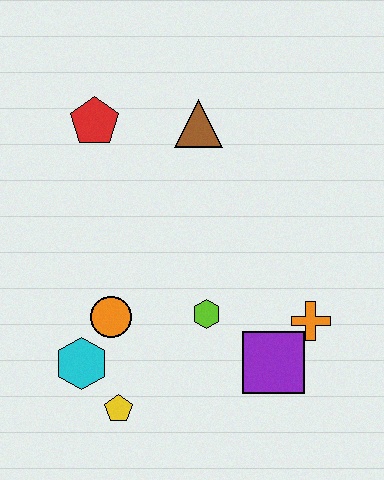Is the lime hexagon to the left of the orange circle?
No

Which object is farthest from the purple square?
The red pentagon is farthest from the purple square.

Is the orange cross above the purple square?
Yes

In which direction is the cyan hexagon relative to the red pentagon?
The cyan hexagon is below the red pentagon.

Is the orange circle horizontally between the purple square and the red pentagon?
Yes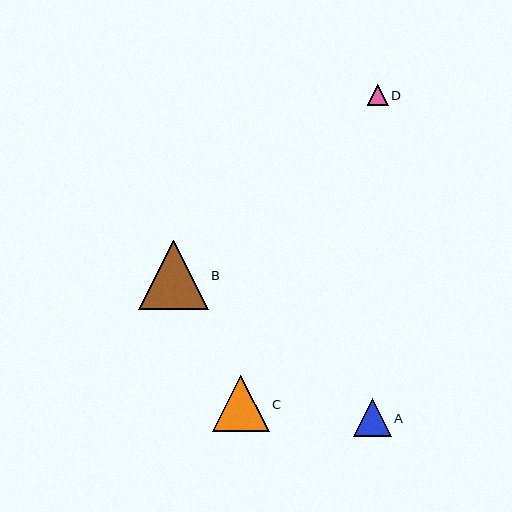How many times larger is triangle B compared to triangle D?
Triangle B is approximately 3.3 times the size of triangle D.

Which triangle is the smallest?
Triangle D is the smallest with a size of approximately 21 pixels.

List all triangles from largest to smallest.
From largest to smallest: B, C, A, D.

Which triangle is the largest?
Triangle B is the largest with a size of approximately 70 pixels.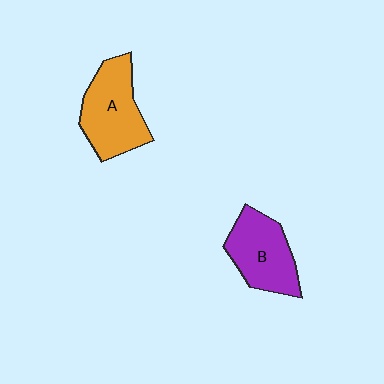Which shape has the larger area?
Shape A (orange).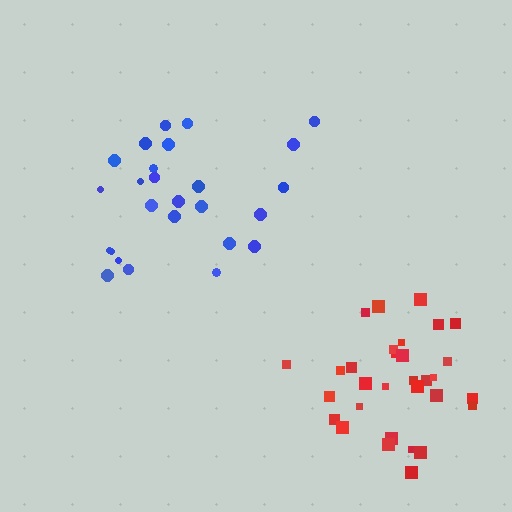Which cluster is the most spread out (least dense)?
Blue.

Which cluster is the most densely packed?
Red.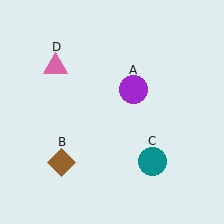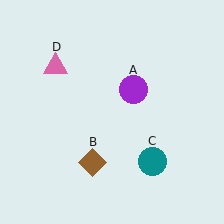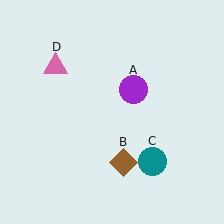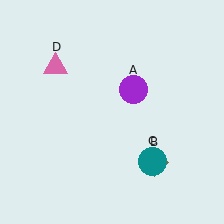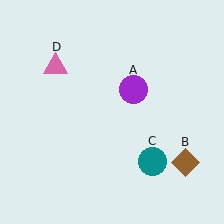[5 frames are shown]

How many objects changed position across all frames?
1 object changed position: brown diamond (object B).